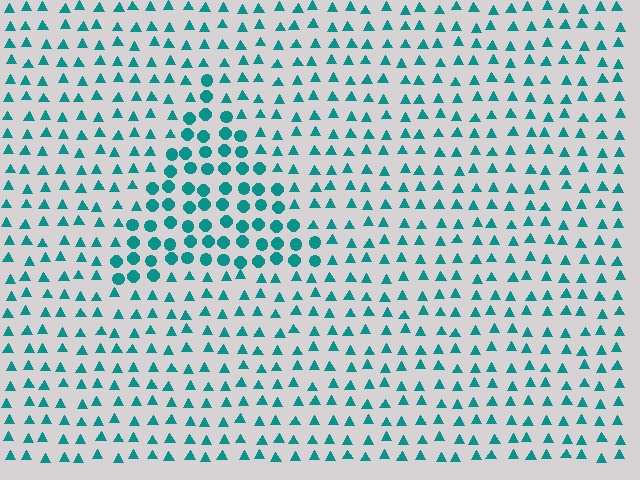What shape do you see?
I see a triangle.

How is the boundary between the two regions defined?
The boundary is defined by a change in element shape: circles inside vs. triangles outside. All elements share the same color and spacing.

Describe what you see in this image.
The image is filled with small teal elements arranged in a uniform grid. A triangle-shaped region contains circles, while the surrounding area contains triangles. The boundary is defined purely by the change in element shape.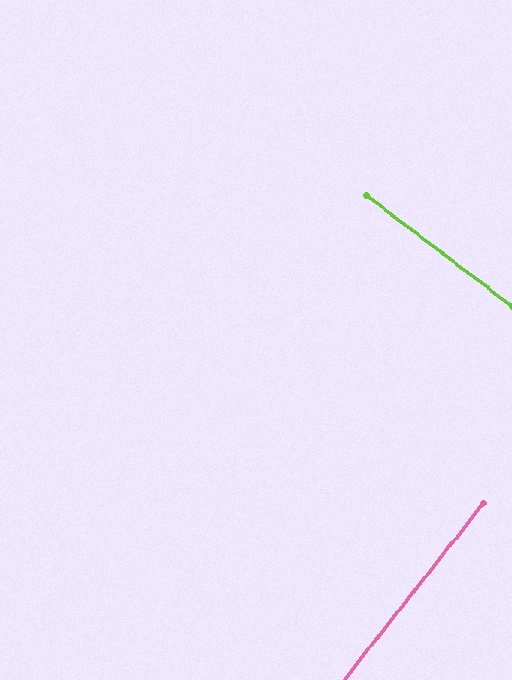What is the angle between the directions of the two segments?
Approximately 89 degrees.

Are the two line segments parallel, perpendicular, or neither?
Perpendicular — they meet at approximately 89°.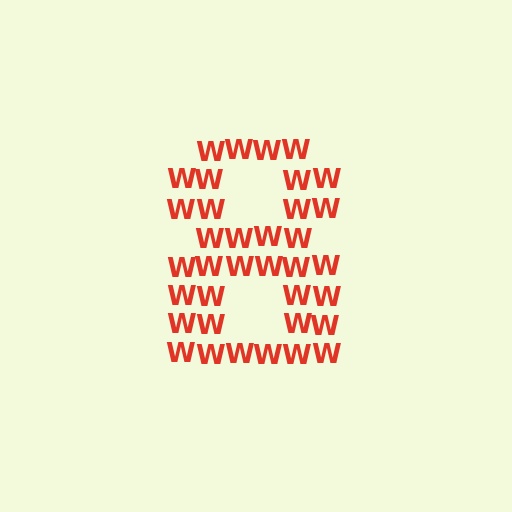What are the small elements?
The small elements are letter W's.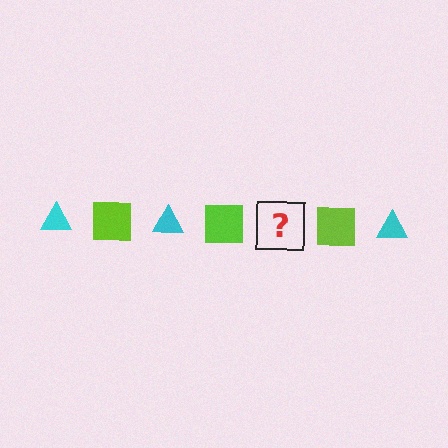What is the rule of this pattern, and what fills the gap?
The rule is that the pattern alternates between cyan triangle and lime square. The gap should be filled with a cyan triangle.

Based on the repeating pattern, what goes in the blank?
The blank should be a cyan triangle.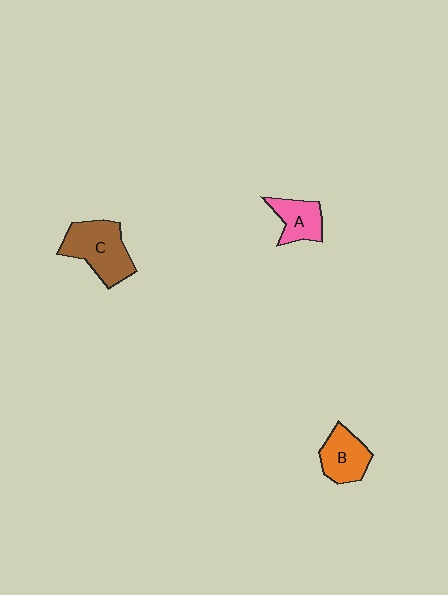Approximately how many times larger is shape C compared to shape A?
Approximately 1.7 times.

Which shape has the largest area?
Shape C (brown).